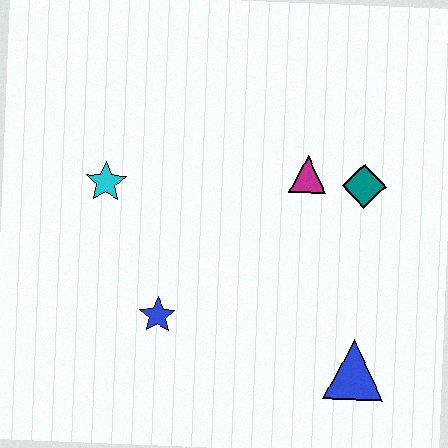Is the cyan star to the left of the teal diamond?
Yes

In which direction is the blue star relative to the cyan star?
The blue star is below the cyan star.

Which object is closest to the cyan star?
The blue star is closest to the cyan star.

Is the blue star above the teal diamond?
No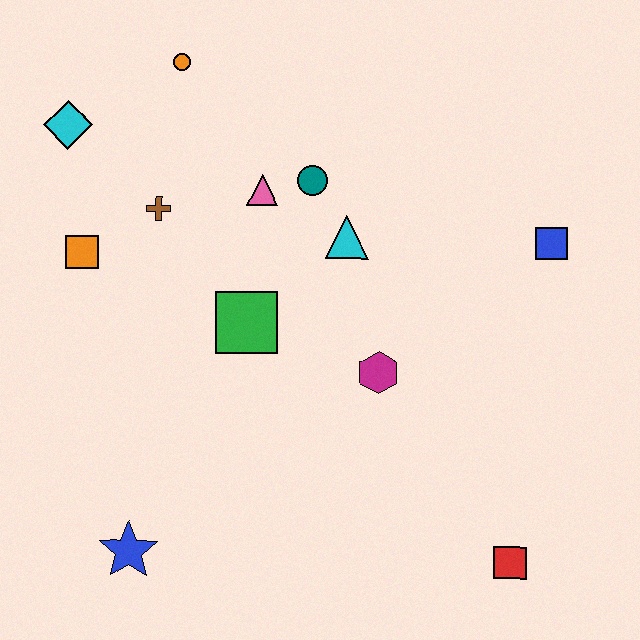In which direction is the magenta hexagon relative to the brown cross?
The magenta hexagon is to the right of the brown cross.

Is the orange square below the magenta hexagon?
No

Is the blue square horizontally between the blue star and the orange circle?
No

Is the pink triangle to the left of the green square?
No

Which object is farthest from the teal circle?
The red square is farthest from the teal circle.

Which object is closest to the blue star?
The green square is closest to the blue star.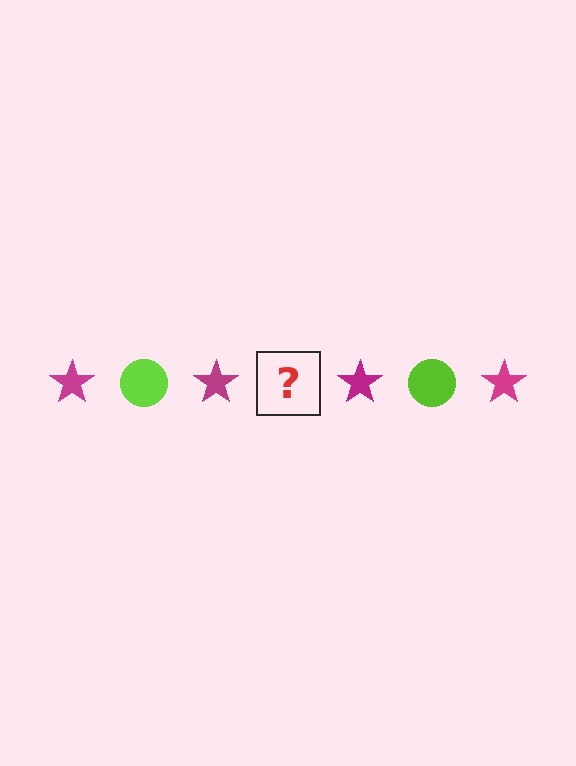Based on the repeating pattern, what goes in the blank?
The blank should be a lime circle.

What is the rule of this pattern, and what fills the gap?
The rule is that the pattern alternates between magenta star and lime circle. The gap should be filled with a lime circle.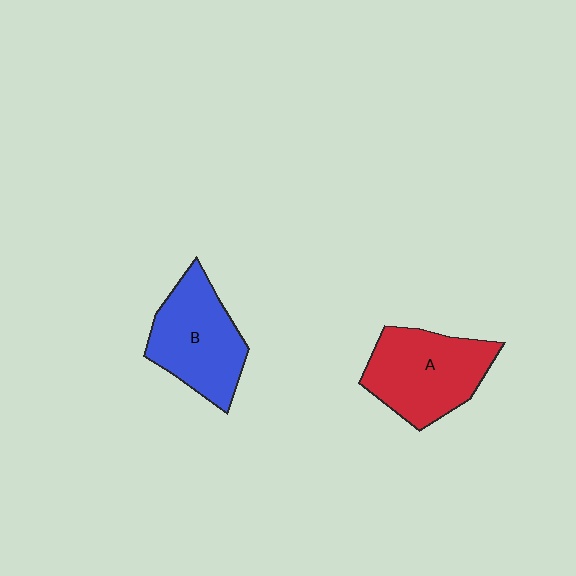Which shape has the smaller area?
Shape B (blue).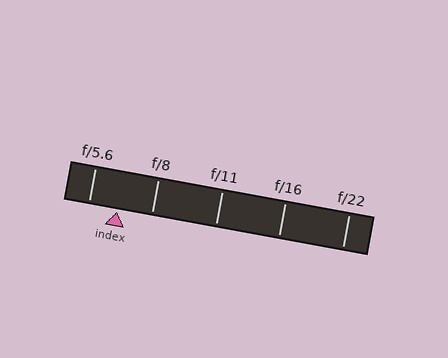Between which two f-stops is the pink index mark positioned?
The index mark is between f/5.6 and f/8.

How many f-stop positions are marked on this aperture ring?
There are 5 f-stop positions marked.